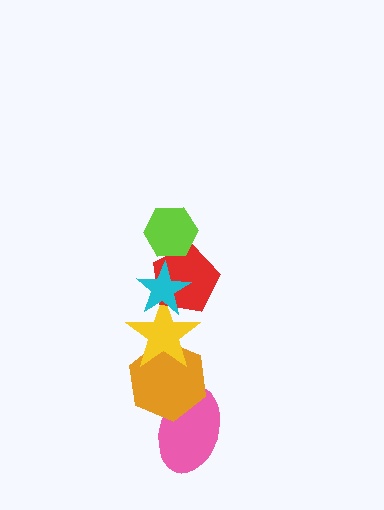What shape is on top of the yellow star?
The red pentagon is on top of the yellow star.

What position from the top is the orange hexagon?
The orange hexagon is 5th from the top.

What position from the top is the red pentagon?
The red pentagon is 3rd from the top.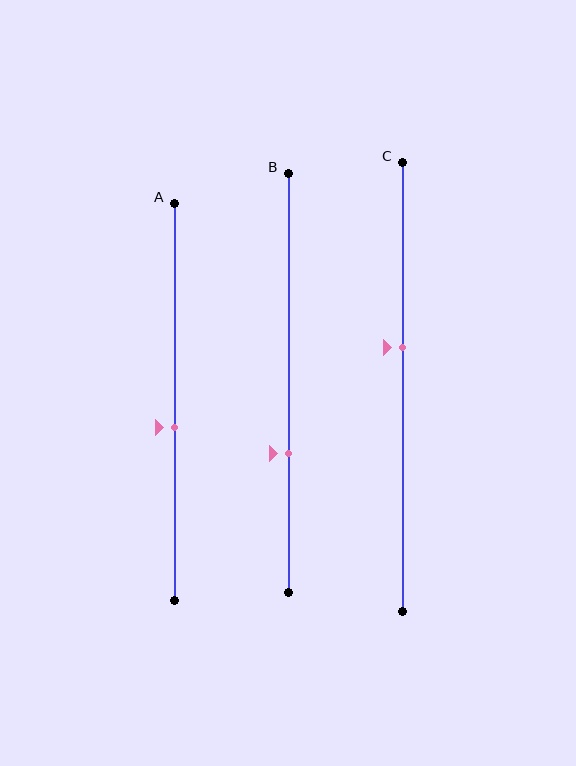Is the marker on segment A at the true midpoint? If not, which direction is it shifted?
No, the marker on segment A is shifted downward by about 7% of the segment length.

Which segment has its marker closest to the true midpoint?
Segment A has its marker closest to the true midpoint.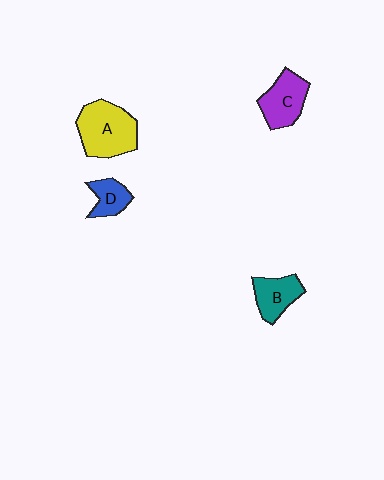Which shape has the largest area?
Shape A (yellow).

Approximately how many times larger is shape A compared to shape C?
Approximately 1.4 times.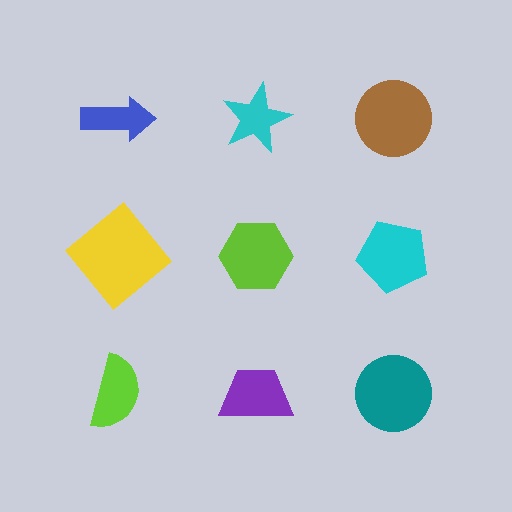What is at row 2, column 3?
A cyan pentagon.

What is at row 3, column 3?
A teal circle.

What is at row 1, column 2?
A cyan star.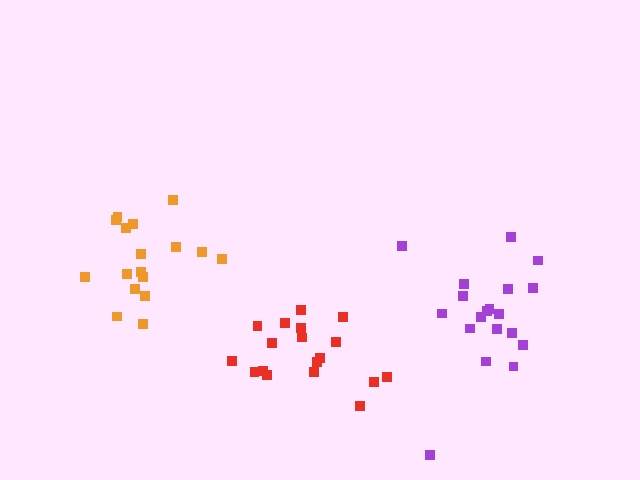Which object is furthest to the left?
The orange cluster is leftmost.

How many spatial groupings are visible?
There are 3 spatial groupings.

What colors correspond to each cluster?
The clusters are colored: red, orange, purple.